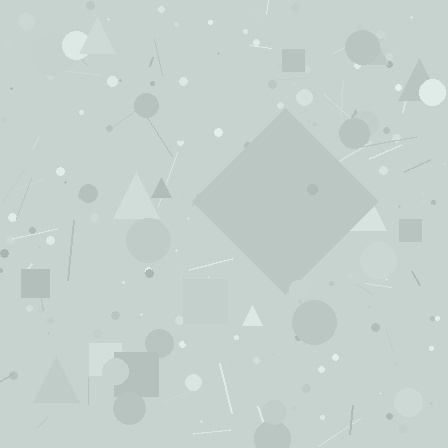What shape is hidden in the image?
A diamond is hidden in the image.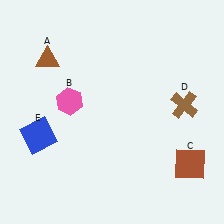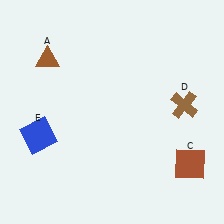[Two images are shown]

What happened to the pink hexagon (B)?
The pink hexagon (B) was removed in Image 2. It was in the top-left area of Image 1.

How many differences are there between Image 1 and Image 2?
There is 1 difference between the two images.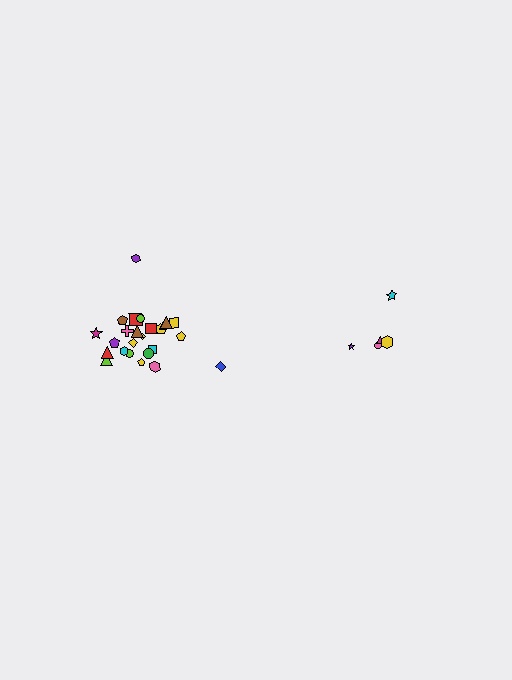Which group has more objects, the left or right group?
The left group.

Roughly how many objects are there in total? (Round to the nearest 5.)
Roughly 30 objects in total.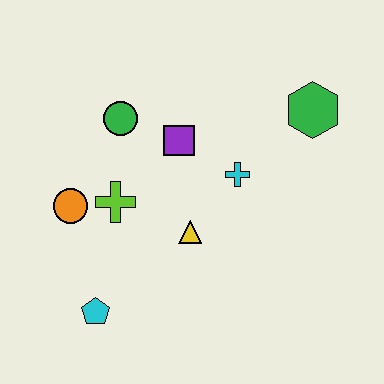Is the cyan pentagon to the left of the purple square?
Yes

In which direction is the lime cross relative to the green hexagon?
The lime cross is to the left of the green hexagon.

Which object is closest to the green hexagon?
The cyan cross is closest to the green hexagon.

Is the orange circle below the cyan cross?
Yes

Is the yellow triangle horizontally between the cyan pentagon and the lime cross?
No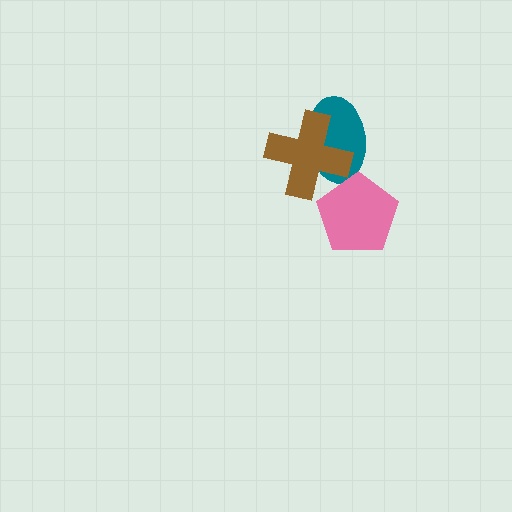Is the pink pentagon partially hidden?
No, no other shape covers it.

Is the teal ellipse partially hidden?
Yes, it is partially covered by another shape.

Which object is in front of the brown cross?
The pink pentagon is in front of the brown cross.